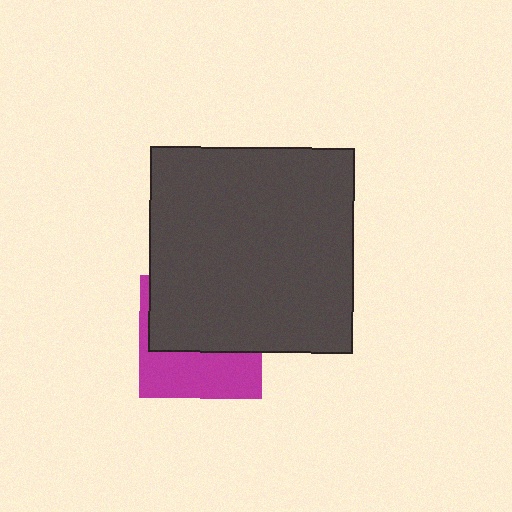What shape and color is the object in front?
The object in front is a dark gray square.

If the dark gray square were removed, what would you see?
You would see the complete magenta square.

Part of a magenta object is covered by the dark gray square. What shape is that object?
It is a square.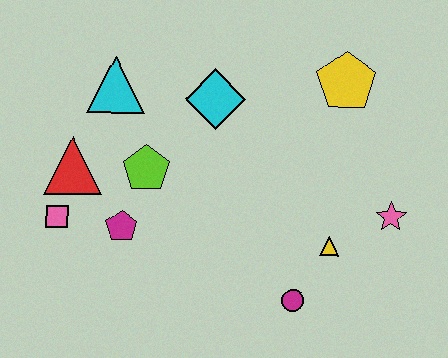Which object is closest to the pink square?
The red triangle is closest to the pink square.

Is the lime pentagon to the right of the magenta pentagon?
Yes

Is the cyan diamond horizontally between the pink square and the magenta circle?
Yes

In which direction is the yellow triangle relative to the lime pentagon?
The yellow triangle is to the right of the lime pentagon.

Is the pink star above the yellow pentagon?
No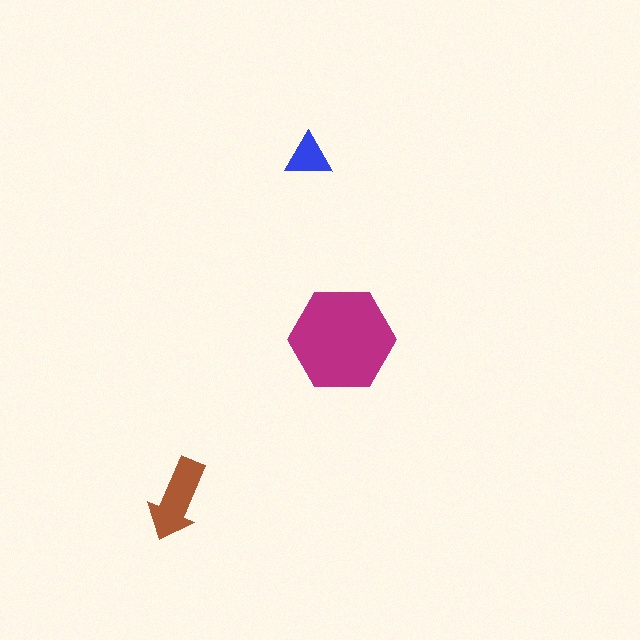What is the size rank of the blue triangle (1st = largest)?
3rd.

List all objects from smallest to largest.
The blue triangle, the brown arrow, the magenta hexagon.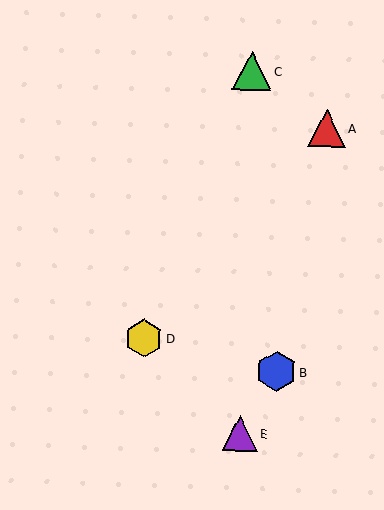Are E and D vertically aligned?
No, E is at x≈240 and D is at x≈144.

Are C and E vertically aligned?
Yes, both are at x≈252.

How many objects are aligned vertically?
2 objects (C, E) are aligned vertically.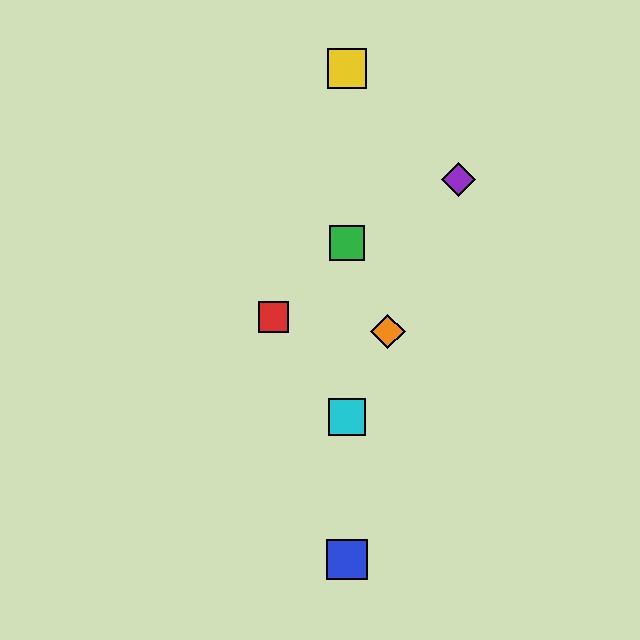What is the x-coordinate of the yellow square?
The yellow square is at x≈347.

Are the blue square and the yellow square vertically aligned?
Yes, both are at x≈347.